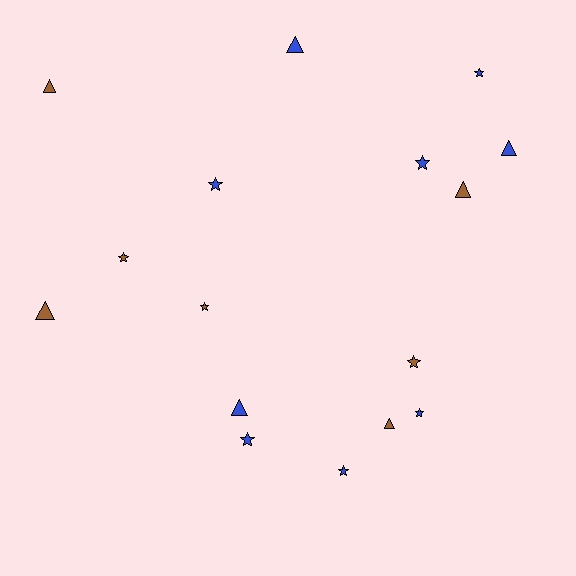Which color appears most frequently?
Blue, with 9 objects.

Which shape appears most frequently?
Star, with 9 objects.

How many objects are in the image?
There are 16 objects.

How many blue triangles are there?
There are 3 blue triangles.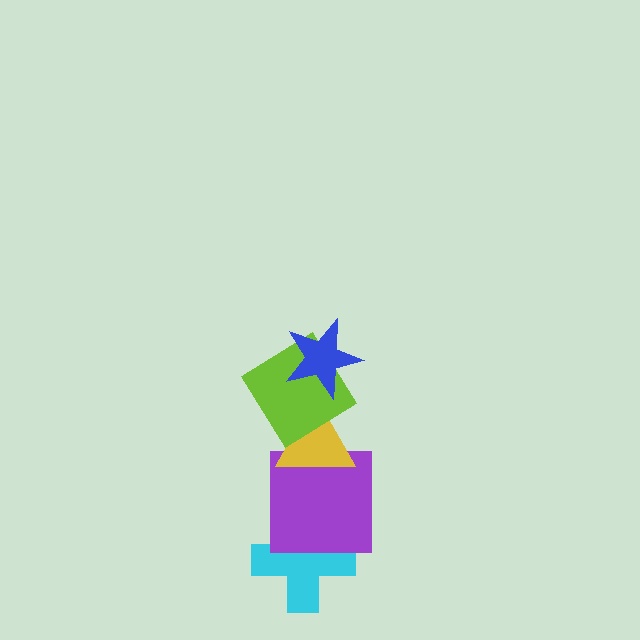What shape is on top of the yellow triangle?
The lime diamond is on top of the yellow triangle.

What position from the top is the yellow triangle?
The yellow triangle is 3rd from the top.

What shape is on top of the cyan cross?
The purple square is on top of the cyan cross.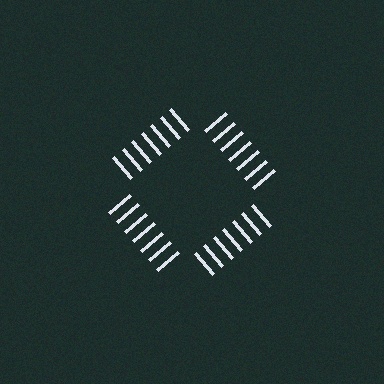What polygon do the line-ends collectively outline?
An illusory square — the line segments terminate on its edges but no continuous stroke is drawn.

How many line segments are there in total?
28 — 7 along each of the 4 edges.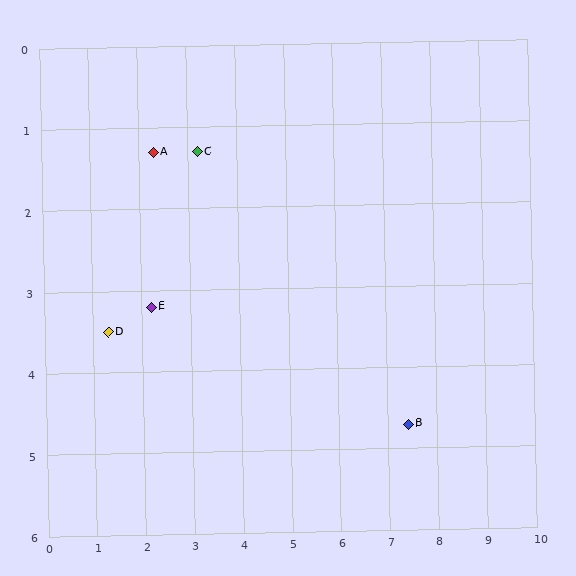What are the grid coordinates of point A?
Point A is at approximately (2.3, 1.3).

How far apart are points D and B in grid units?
Points D and B are about 6.2 grid units apart.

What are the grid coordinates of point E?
Point E is at approximately (2.2, 3.2).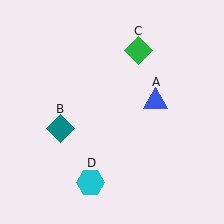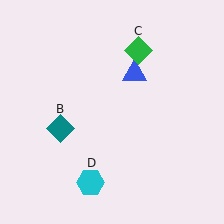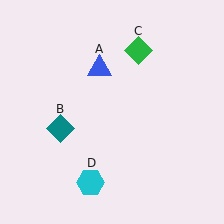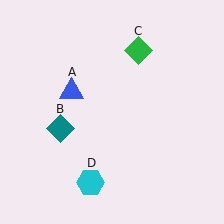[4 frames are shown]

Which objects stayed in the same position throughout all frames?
Teal diamond (object B) and green diamond (object C) and cyan hexagon (object D) remained stationary.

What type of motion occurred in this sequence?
The blue triangle (object A) rotated counterclockwise around the center of the scene.